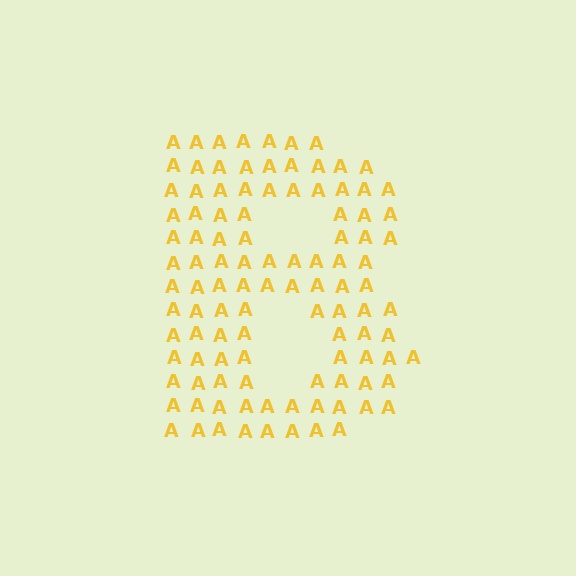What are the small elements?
The small elements are letter A's.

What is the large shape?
The large shape is the letter B.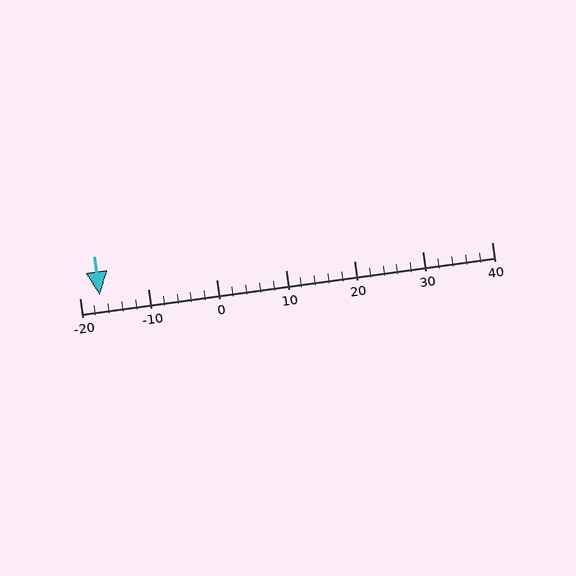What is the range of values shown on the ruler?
The ruler shows values from -20 to 40.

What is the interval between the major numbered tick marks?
The major tick marks are spaced 10 units apart.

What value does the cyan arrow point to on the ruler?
The cyan arrow points to approximately -17.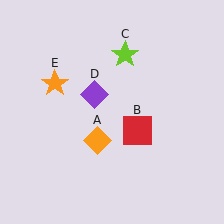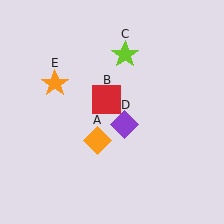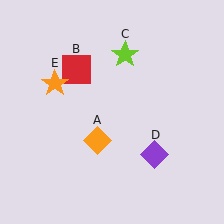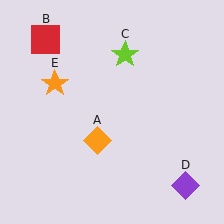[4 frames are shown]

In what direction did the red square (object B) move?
The red square (object B) moved up and to the left.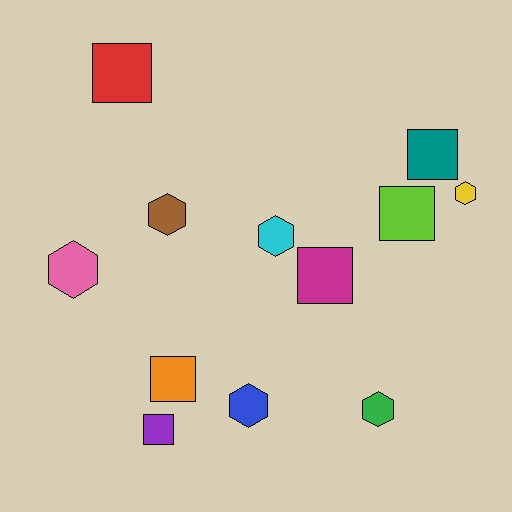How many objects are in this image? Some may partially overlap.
There are 12 objects.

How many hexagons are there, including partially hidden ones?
There are 6 hexagons.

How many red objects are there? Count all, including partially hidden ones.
There is 1 red object.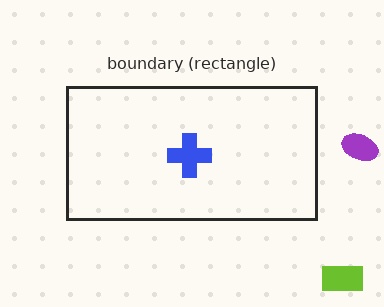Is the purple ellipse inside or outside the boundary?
Outside.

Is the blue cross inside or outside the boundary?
Inside.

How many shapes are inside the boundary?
1 inside, 2 outside.